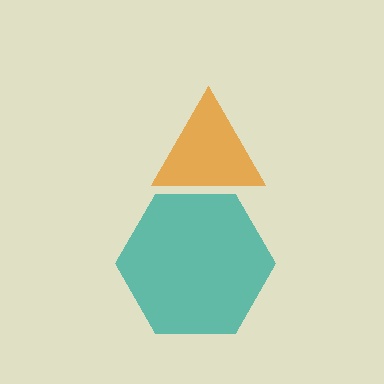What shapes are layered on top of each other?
The layered shapes are: a teal hexagon, an orange triangle.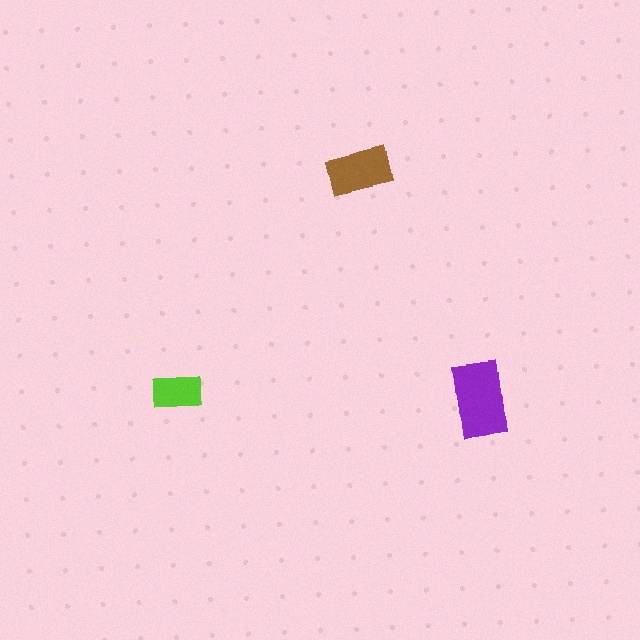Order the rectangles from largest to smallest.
the purple one, the brown one, the lime one.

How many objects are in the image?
There are 3 objects in the image.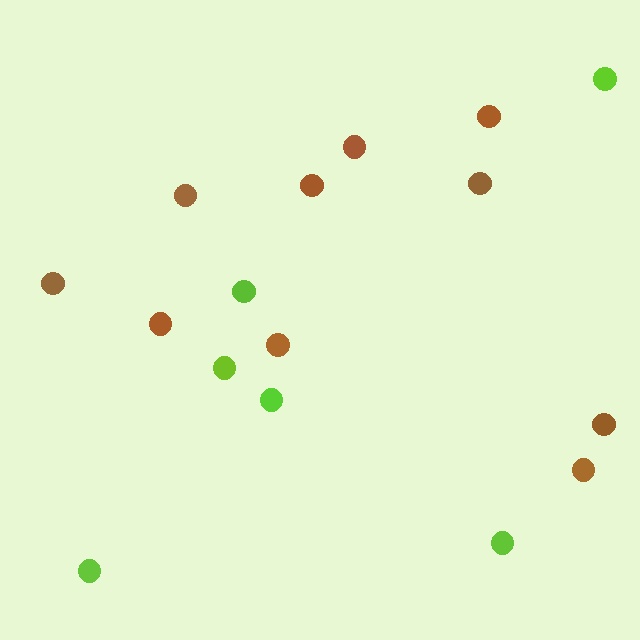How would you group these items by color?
There are 2 groups: one group of brown circles (10) and one group of lime circles (6).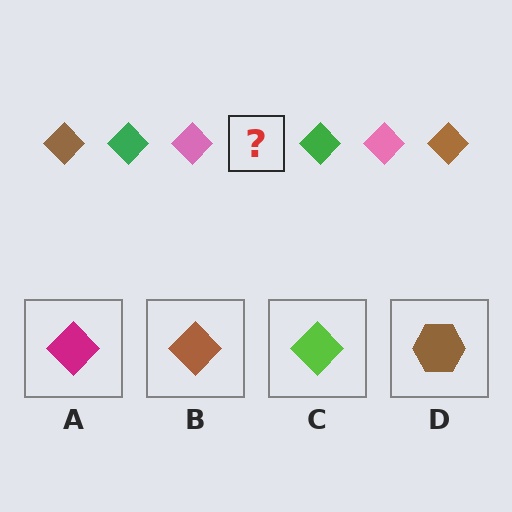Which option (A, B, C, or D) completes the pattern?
B.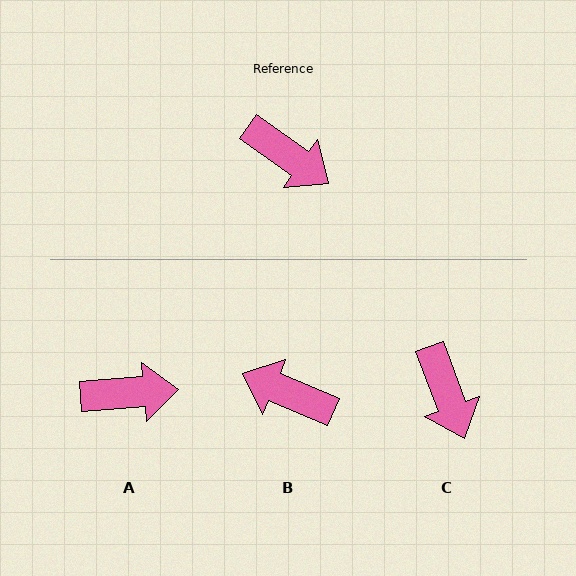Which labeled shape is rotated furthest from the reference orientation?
B, about 168 degrees away.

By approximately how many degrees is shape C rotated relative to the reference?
Approximately 34 degrees clockwise.